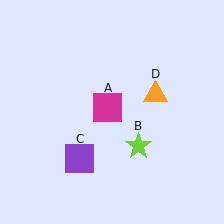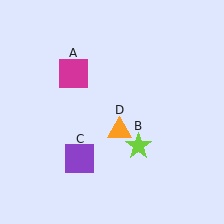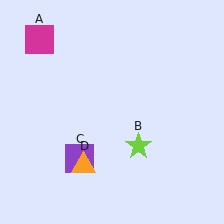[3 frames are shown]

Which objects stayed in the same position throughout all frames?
Lime star (object B) and purple square (object C) remained stationary.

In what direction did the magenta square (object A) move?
The magenta square (object A) moved up and to the left.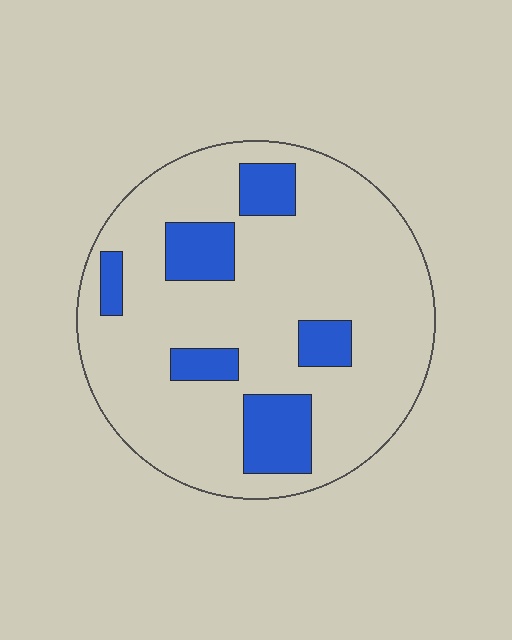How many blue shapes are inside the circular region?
6.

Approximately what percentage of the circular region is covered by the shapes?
Approximately 20%.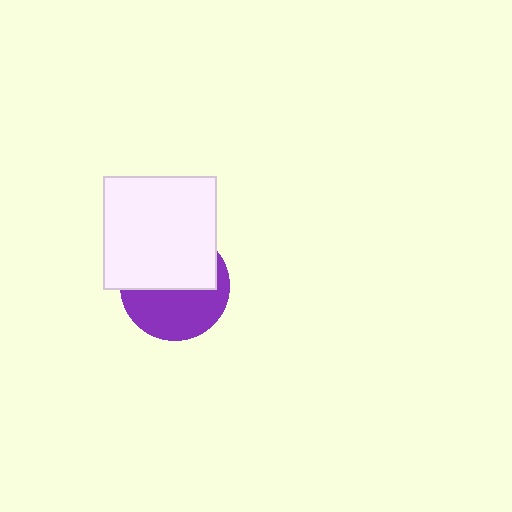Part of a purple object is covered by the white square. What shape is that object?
It is a circle.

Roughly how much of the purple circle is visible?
About half of it is visible (roughly 50%).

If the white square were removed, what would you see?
You would see the complete purple circle.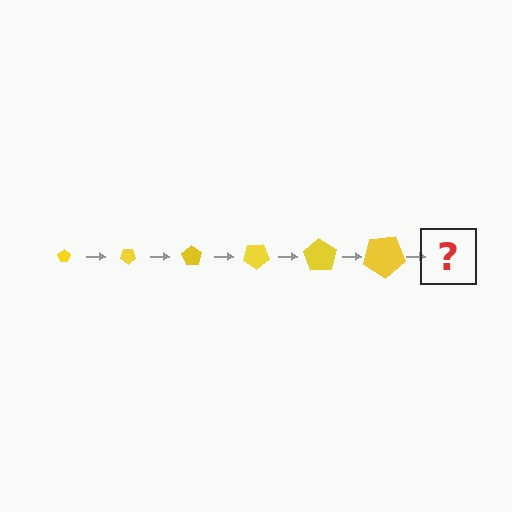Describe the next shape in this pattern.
It should be a pentagon, larger than the previous one and rotated 210 degrees from the start.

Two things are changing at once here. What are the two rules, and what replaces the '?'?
The two rules are that the pentagon grows larger each step and it rotates 35 degrees each step. The '?' should be a pentagon, larger than the previous one and rotated 210 degrees from the start.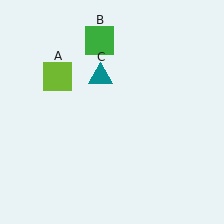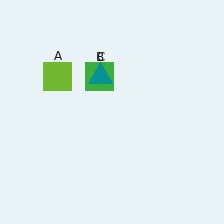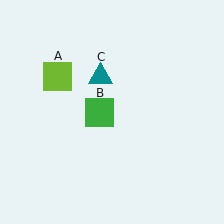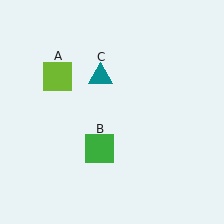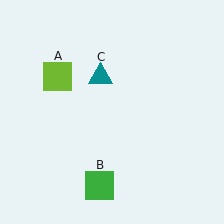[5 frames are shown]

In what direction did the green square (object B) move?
The green square (object B) moved down.